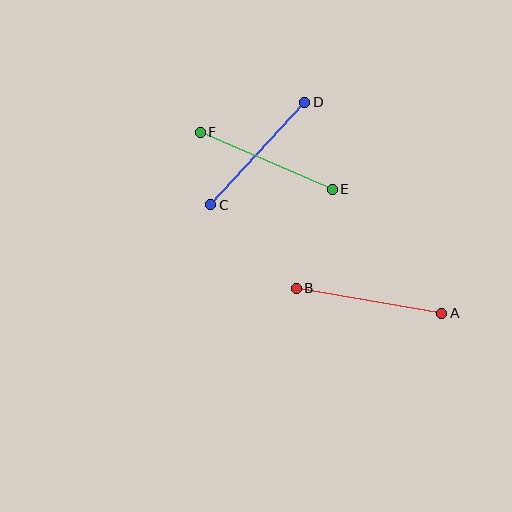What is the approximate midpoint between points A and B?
The midpoint is at approximately (369, 301) pixels.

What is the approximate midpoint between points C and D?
The midpoint is at approximately (258, 153) pixels.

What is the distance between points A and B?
The distance is approximately 148 pixels.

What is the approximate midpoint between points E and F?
The midpoint is at approximately (266, 161) pixels.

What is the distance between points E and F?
The distance is approximately 144 pixels.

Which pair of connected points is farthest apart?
Points A and B are farthest apart.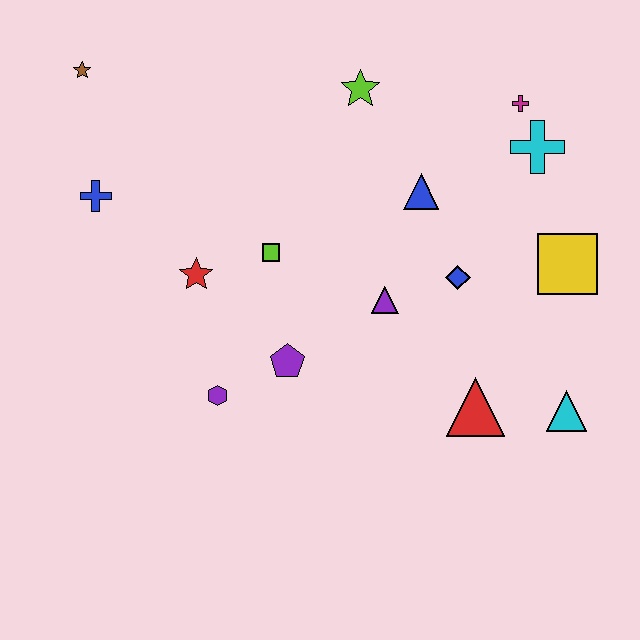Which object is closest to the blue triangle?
The blue diamond is closest to the blue triangle.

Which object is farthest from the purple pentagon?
The brown star is farthest from the purple pentagon.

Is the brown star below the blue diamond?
No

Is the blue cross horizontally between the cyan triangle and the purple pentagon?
No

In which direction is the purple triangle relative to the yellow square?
The purple triangle is to the left of the yellow square.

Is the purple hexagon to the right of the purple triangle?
No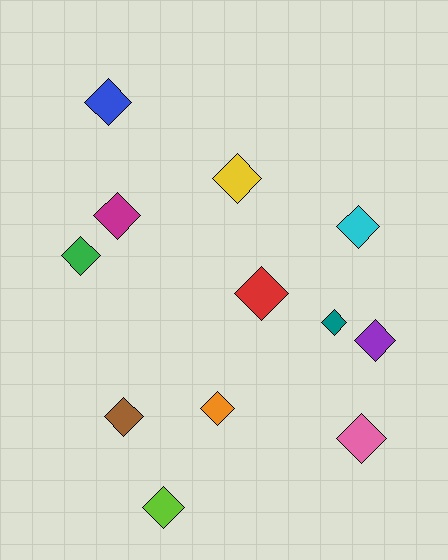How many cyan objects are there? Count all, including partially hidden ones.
There is 1 cyan object.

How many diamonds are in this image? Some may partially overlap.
There are 12 diamonds.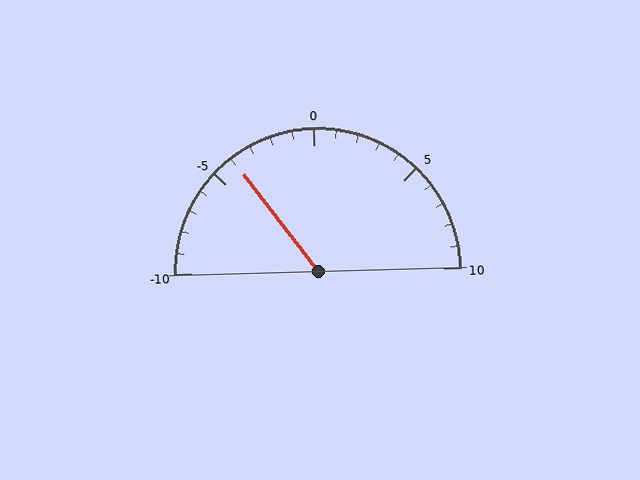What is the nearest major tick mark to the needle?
The nearest major tick mark is -5.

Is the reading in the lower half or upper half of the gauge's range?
The reading is in the lower half of the range (-10 to 10).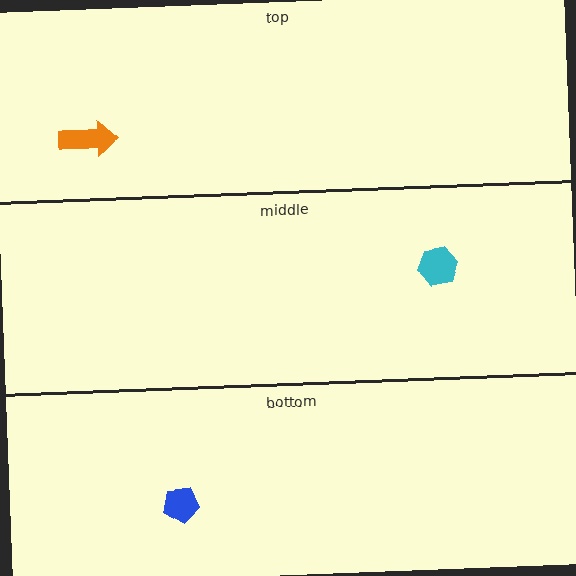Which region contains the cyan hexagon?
The middle region.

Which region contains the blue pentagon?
The bottom region.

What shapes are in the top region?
The orange arrow.